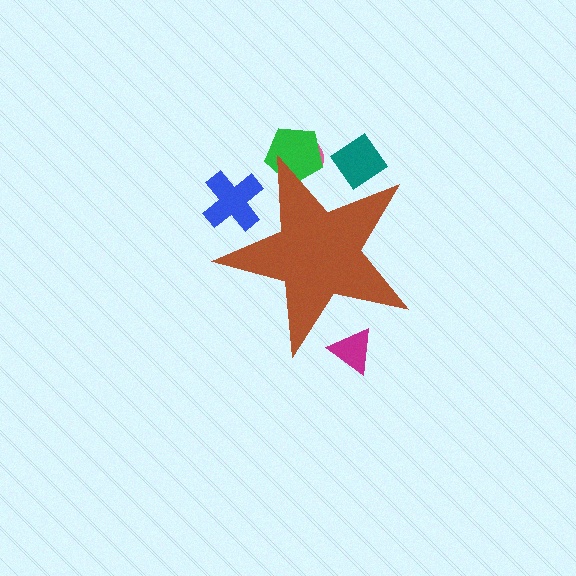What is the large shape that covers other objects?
A brown star.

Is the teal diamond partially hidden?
Yes, the teal diamond is partially hidden behind the brown star.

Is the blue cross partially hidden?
Yes, the blue cross is partially hidden behind the brown star.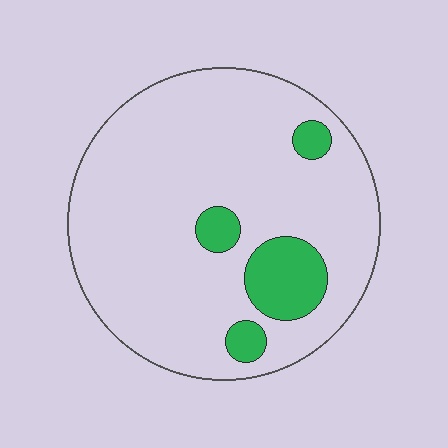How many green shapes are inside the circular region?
4.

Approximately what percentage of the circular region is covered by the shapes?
Approximately 15%.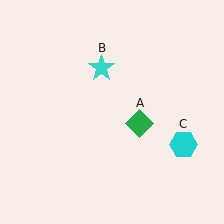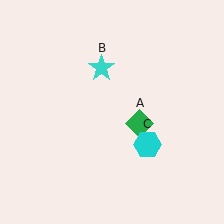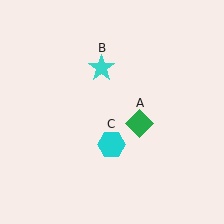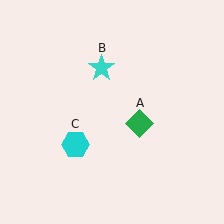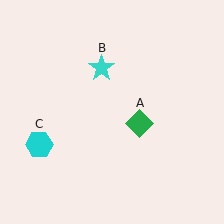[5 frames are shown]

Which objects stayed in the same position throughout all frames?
Green diamond (object A) and cyan star (object B) remained stationary.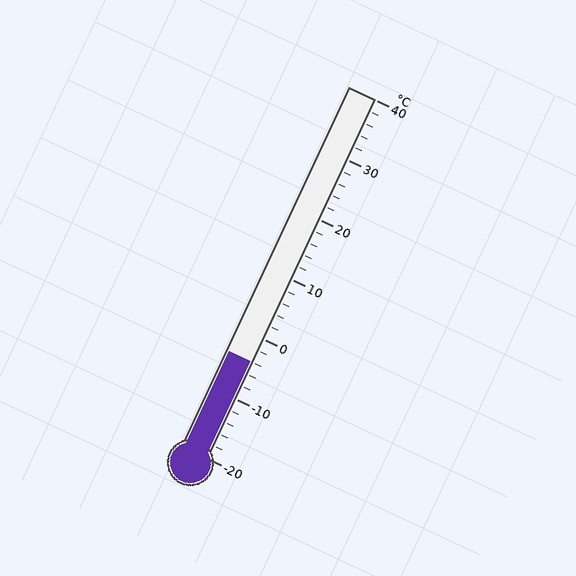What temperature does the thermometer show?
The thermometer shows approximately -4°C.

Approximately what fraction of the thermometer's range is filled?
The thermometer is filled to approximately 25% of its range.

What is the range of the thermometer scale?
The thermometer scale ranges from -20°C to 40°C.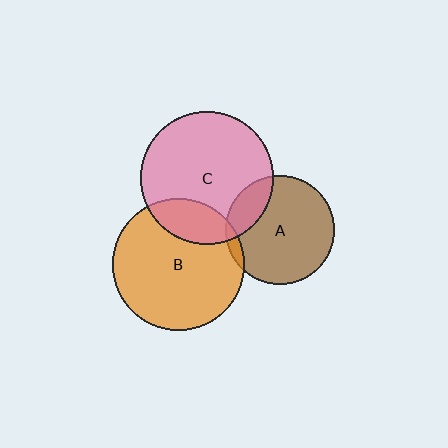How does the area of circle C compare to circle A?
Approximately 1.5 times.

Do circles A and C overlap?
Yes.